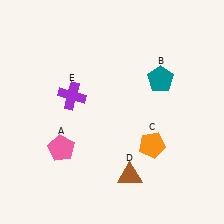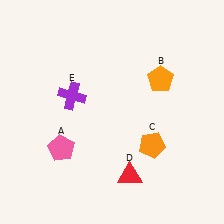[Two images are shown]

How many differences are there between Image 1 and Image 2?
There are 2 differences between the two images.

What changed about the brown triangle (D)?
In Image 1, D is brown. In Image 2, it changed to red.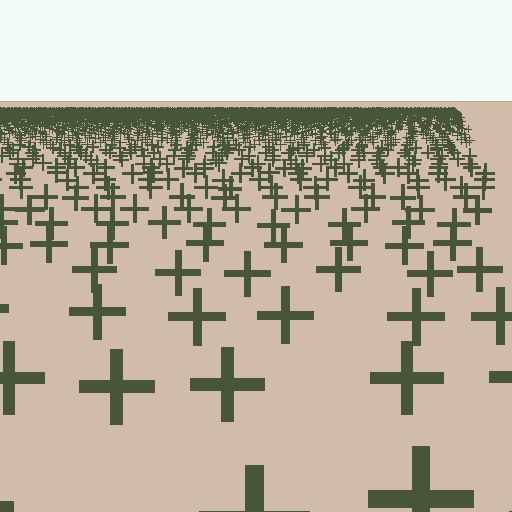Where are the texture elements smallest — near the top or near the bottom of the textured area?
Near the top.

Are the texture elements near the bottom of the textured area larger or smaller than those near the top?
Larger. Near the bottom, elements are closer to the viewer and appear at a bigger on-screen size.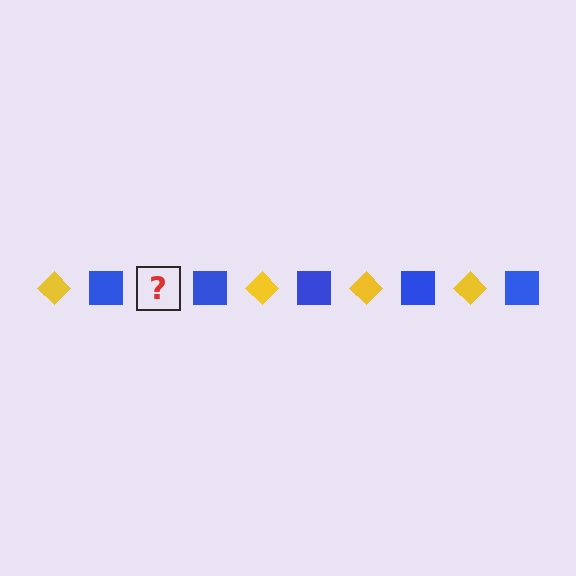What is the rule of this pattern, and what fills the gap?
The rule is that the pattern alternates between yellow diamond and blue square. The gap should be filled with a yellow diamond.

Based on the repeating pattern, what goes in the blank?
The blank should be a yellow diamond.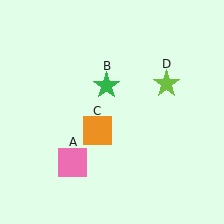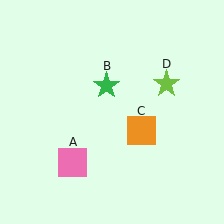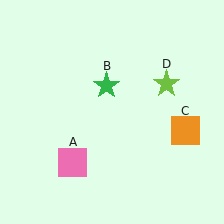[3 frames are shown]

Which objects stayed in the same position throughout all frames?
Pink square (object A) and green star (object B) and lime star (object D) remained stationary.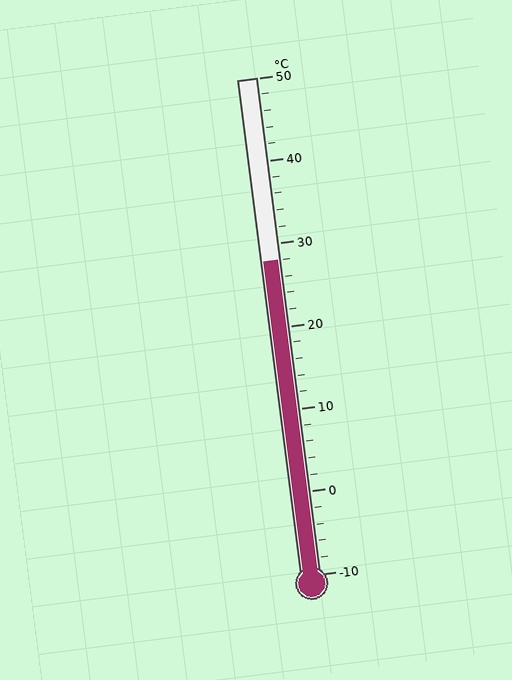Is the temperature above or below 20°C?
The temperature is above 20°C.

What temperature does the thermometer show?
The thermometer shows approximately 28°C.